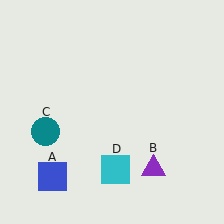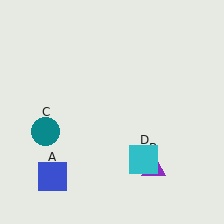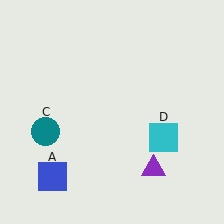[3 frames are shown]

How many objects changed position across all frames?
1 object changed position: cyan square (object D).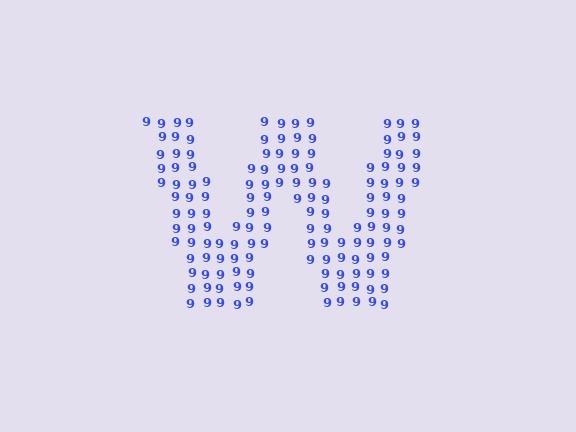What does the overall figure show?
The overall figure shows the letter W.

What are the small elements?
The small elements are digit 9's.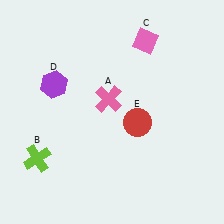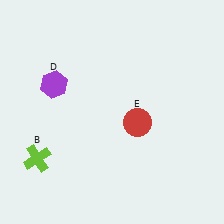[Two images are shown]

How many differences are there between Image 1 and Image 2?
There are 2 differences between the two images.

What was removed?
The pink diamond (C), the pink cross (A) were removed in Image 2.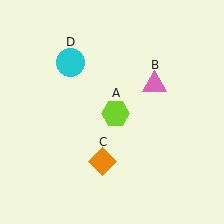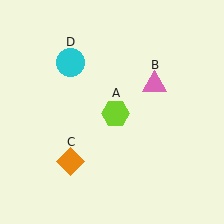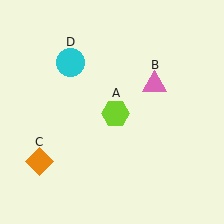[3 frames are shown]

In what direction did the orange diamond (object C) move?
The orange diamond (object C) moved left.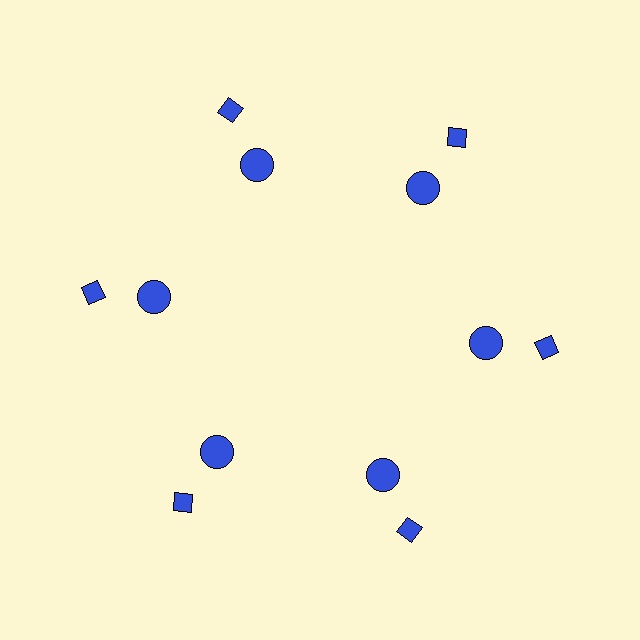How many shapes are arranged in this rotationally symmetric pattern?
There are 12 shapes, arranged in 6 groups of 2.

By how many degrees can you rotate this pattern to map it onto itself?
The pattern maps onto itself every 60 degrees of rotation.